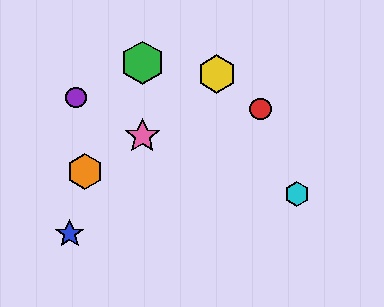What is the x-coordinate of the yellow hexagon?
The yellow hexagon is at x≈217.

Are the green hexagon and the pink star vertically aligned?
Yes, both are at x≈142.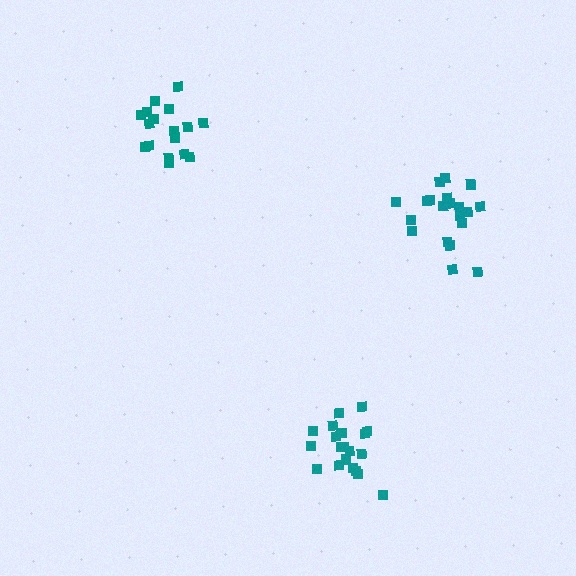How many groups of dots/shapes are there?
There are 3 groups.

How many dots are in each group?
Group 1: 20 dots, Group 2: 20 dots, Group 3: 17 dots (57 total).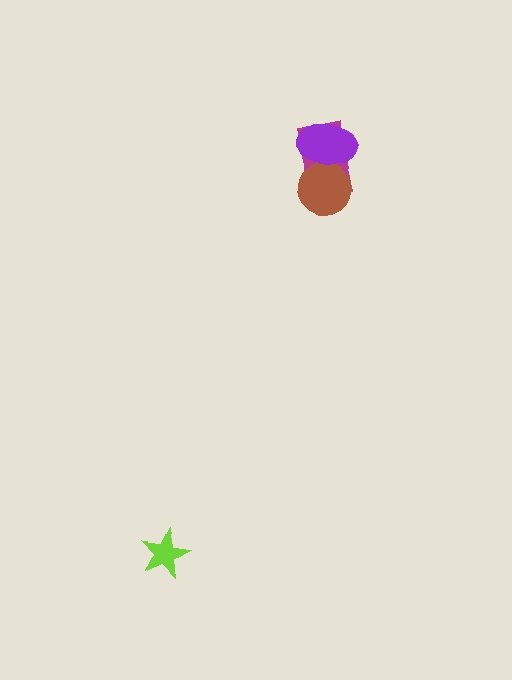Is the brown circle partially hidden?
Yes, it is partially covered by another shape.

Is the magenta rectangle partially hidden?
Yes, it is partially covered by another shape.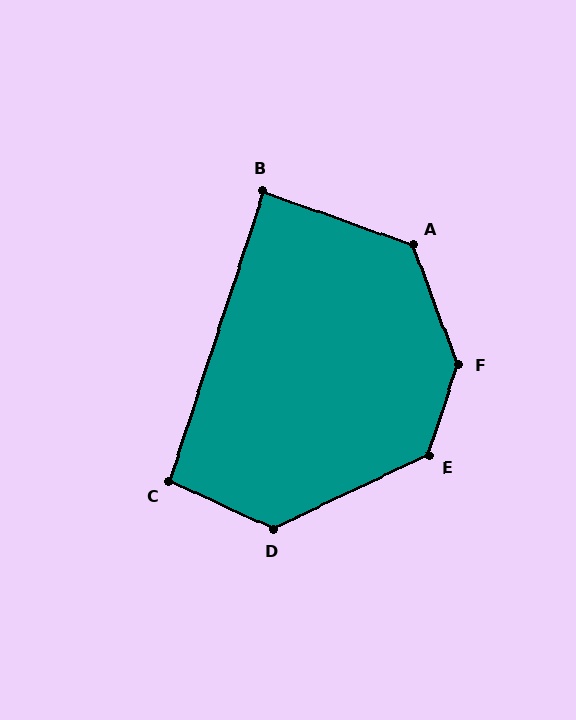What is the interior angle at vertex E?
Approximately 133 degrees (obtuse).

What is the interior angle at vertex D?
Approximately 130 degrees (obtuse).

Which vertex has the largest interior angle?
F, at approximately 142 degrees.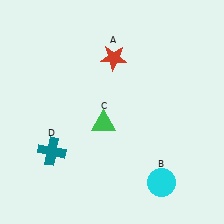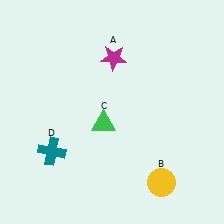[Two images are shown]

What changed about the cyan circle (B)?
In Image 1, B is cyan. In Image 2, it changed to yellow.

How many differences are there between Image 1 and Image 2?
There are 2 differences between the two images.